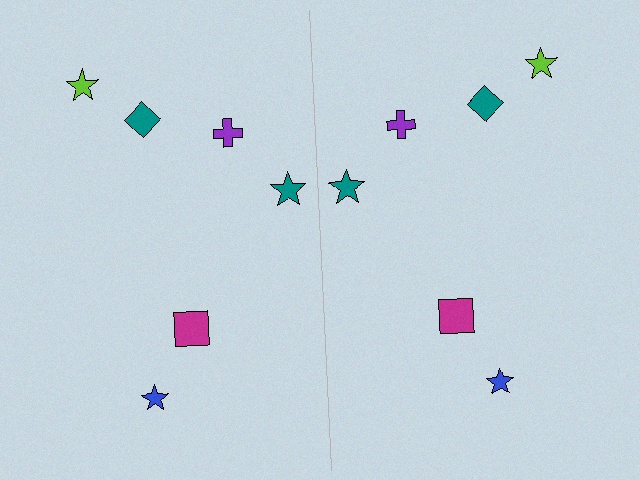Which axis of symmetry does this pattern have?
The pattern has a vertical axis of symmetry running through the center of the image.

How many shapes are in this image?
There are 12 shapes in this image.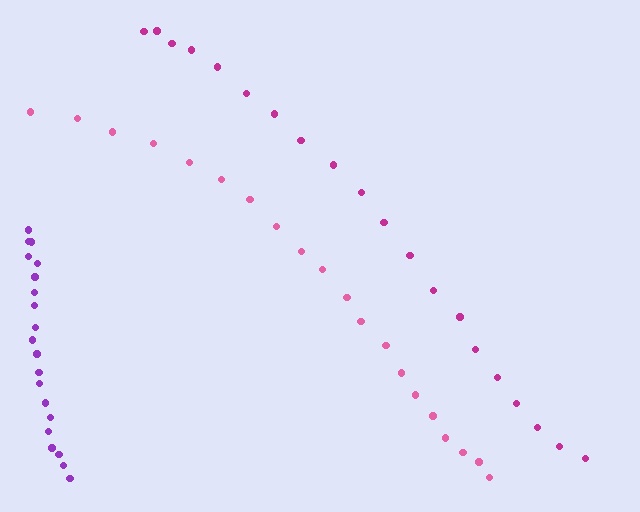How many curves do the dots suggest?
There are 3 distinct paths.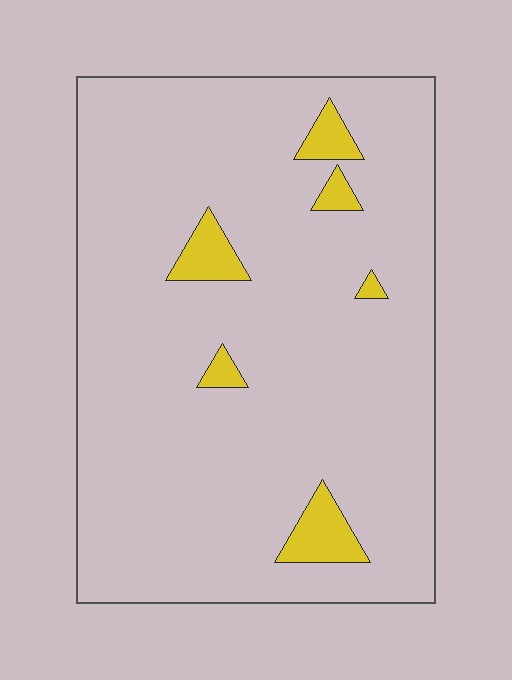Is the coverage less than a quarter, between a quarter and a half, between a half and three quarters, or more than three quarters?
Less than a quarter.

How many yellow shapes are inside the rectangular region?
6.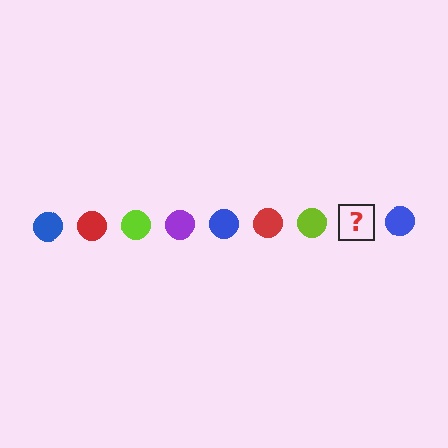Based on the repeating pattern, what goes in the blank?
The blank should be a purple circle.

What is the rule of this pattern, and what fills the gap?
The rule is that the pattern cycles through blue, red, lime, purple circles. The gap should be filled with a purple circle.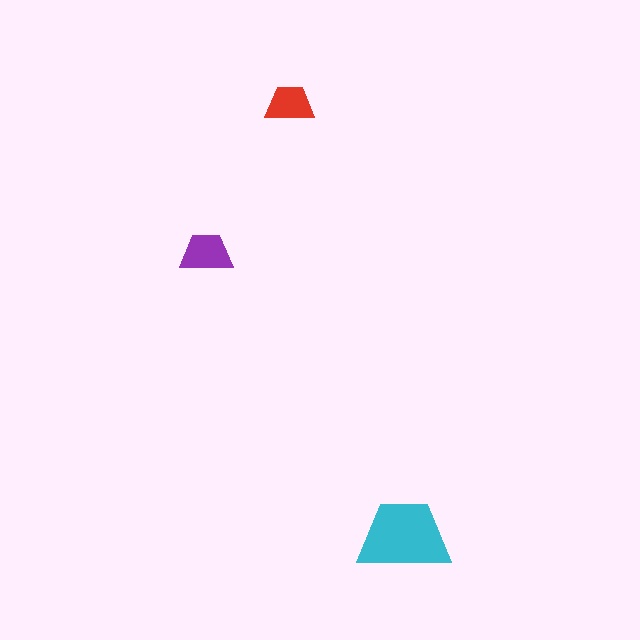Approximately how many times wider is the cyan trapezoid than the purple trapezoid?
About 2 times wider.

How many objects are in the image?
There are 3 objects in the image.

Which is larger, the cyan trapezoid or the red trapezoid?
The cyan one.